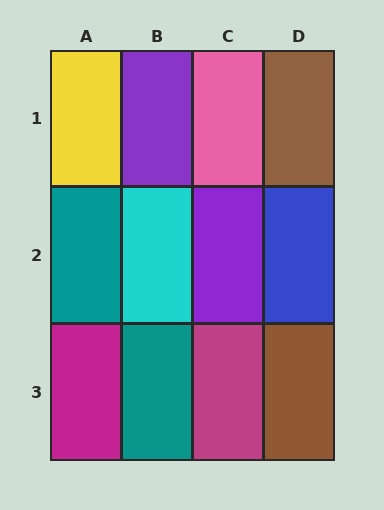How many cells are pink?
1 cell is pink.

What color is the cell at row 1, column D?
Brown.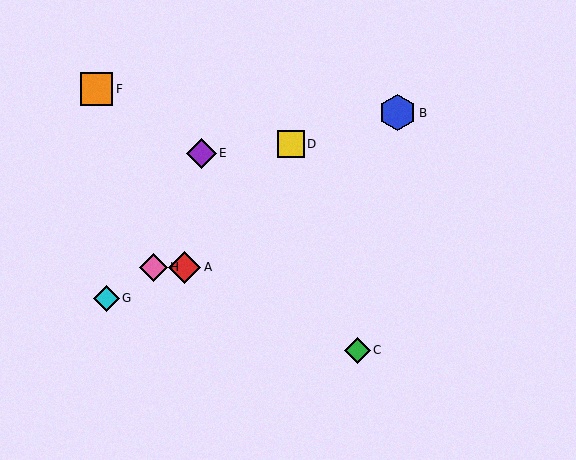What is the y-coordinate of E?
Object E is at y≈153.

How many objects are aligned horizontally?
2 objects (A, H) are aligned horizontally.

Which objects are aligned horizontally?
Objects A, H are aligned horizontally.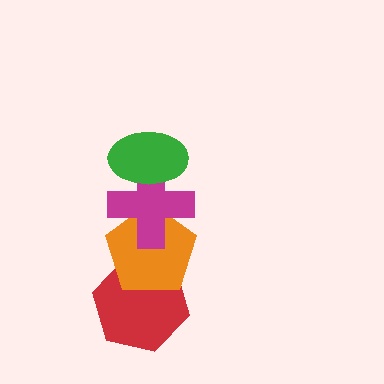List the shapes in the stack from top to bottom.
From top to bottom: the green ellipse, the magenta cross, the orange pentagon, the red hexagon.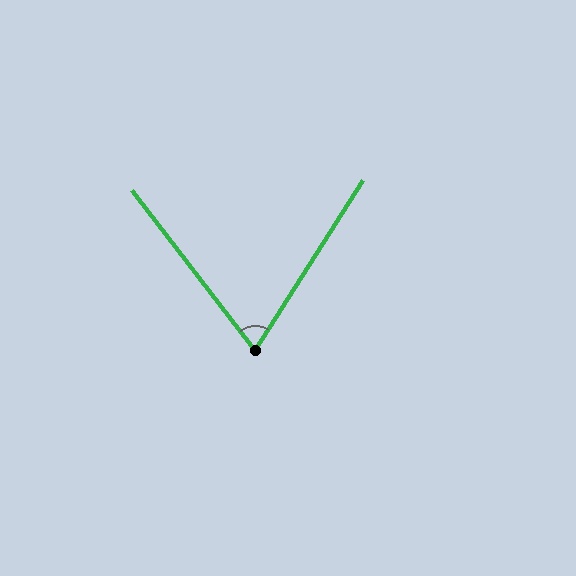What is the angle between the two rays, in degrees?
Approximately 70 degrees.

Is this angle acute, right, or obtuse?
It is acute.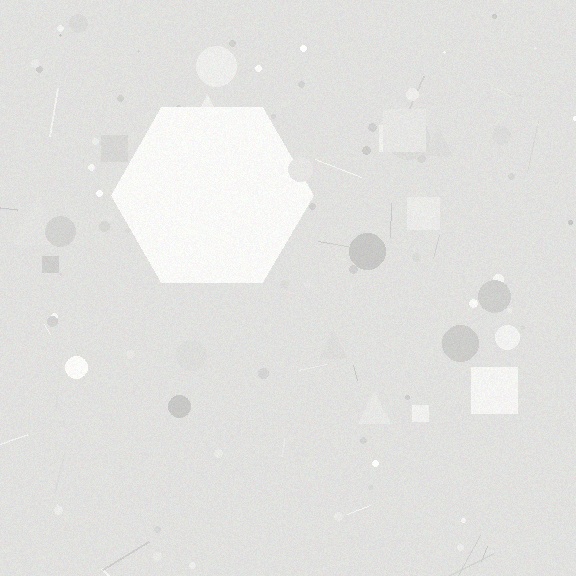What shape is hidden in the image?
A hexagon is hidden in the image.